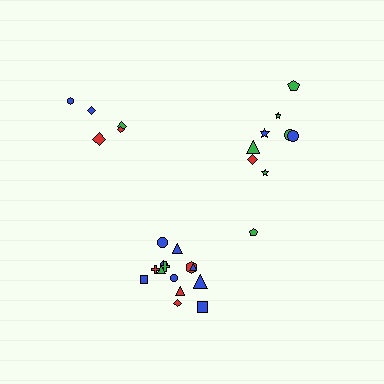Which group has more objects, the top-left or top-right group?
The top-right group.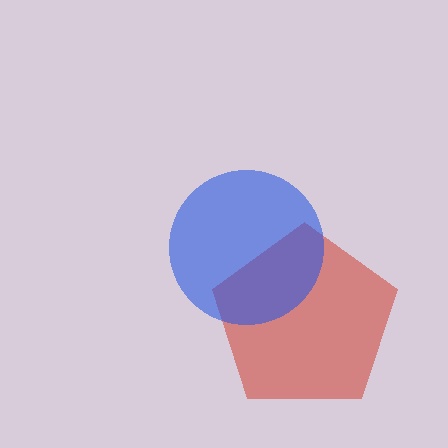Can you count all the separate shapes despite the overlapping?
Yes, there are 2 separate shapes.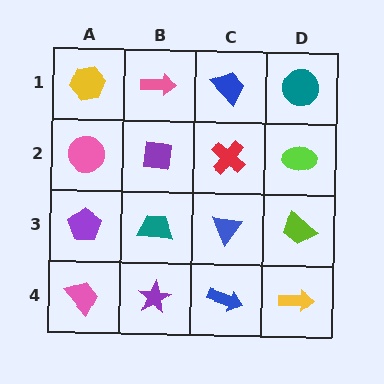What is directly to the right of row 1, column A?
A pink arrow.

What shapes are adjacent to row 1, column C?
A red cross (row 2, column C), a pink arrow (row 1, column B), a teal circle (row 1, column D).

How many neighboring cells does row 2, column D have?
3.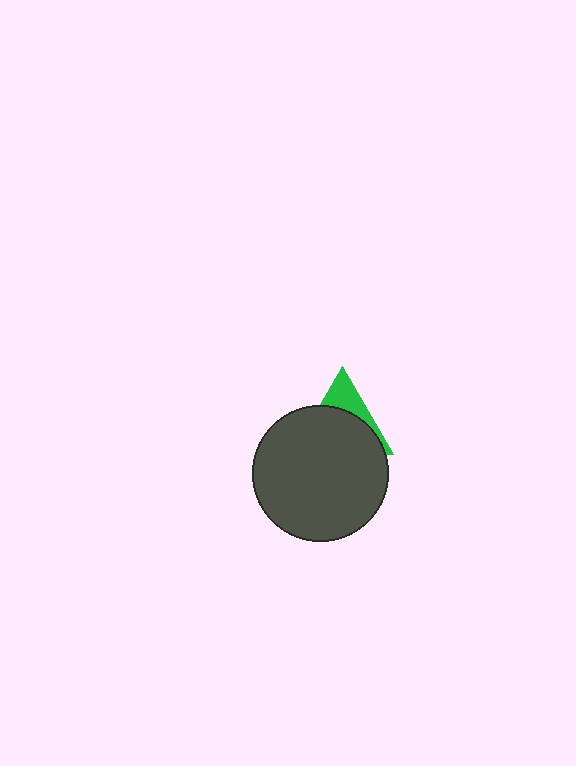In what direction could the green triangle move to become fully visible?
The green triangle could move up. That would shift it out from behind the dark gray circle entirely.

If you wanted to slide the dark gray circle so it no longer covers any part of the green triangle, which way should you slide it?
Slide it down — that is the most direct way to separate the two shapes.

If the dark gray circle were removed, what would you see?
You would see the complete green triangle.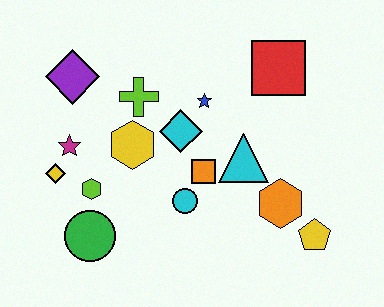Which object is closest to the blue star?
The cyan diamond is closest to the blue star.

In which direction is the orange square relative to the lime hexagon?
The orange square is to the right of the lime hexagon.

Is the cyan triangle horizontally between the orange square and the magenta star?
No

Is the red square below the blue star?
No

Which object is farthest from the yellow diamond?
The yellow pentagon is farthest from the yellow diamond.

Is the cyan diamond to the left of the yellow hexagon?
No